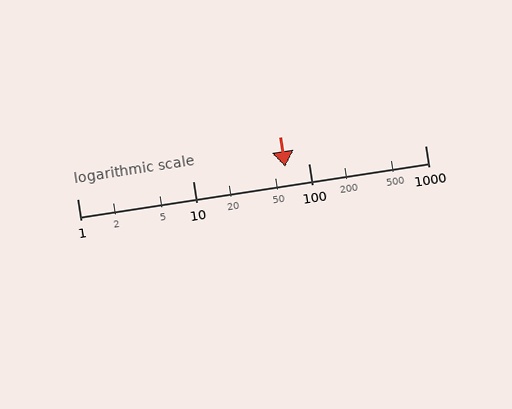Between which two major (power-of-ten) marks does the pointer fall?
The pointer is between 10 and 100.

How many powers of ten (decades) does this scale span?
The scale spans 3 decades, from 1 to 1000.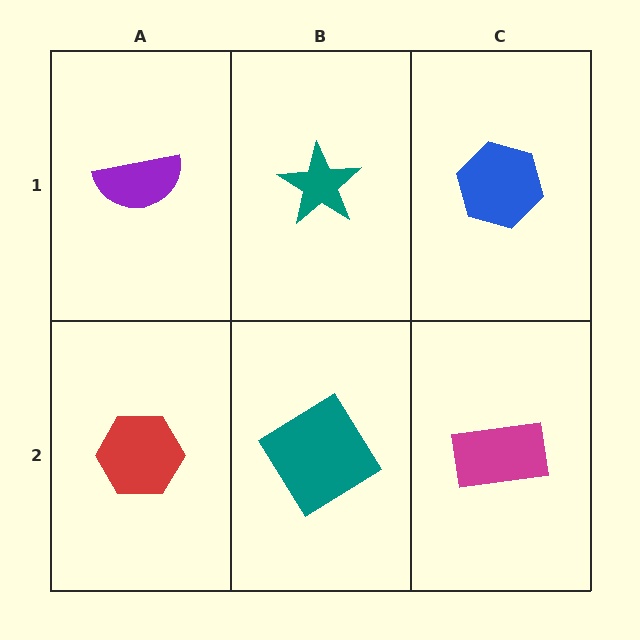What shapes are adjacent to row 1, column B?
A teal diamond (row 2, column B), a purple semicircle (row 1, column A), a blue hexagon (row 1, column C).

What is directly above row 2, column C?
A blue hexagon.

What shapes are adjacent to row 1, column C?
A magenta rectangle (row 2, column C), a teal star (row 1, column B).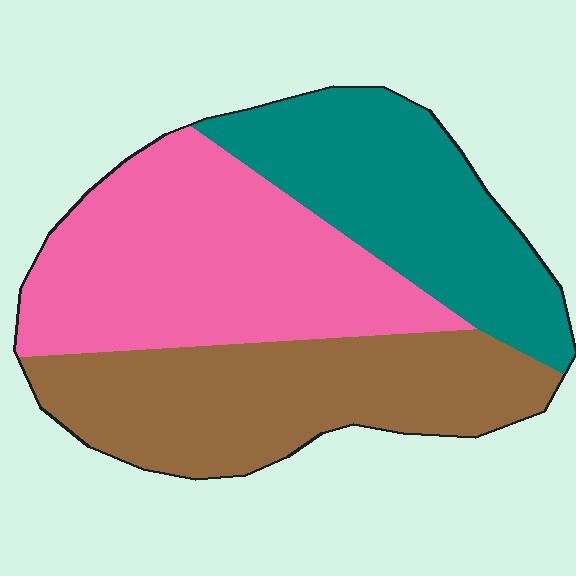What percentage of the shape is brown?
Brown covers roughly 35% of the shape.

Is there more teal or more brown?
Brown.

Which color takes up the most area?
Pink, at roughly 40%.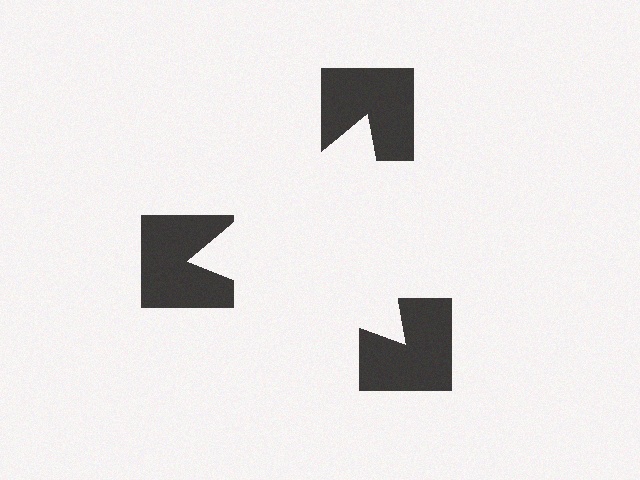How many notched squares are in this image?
There are 3 — one at each vertex of the illusory triangle.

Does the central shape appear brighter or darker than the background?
It typically appears slightly brighter than the background, even though no actual brightness change is drawn.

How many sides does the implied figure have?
3 sides.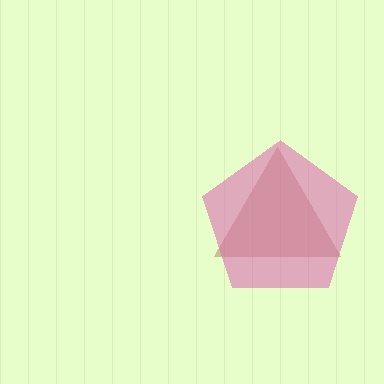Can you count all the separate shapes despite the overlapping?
Yes, there are 2 separate shapes.